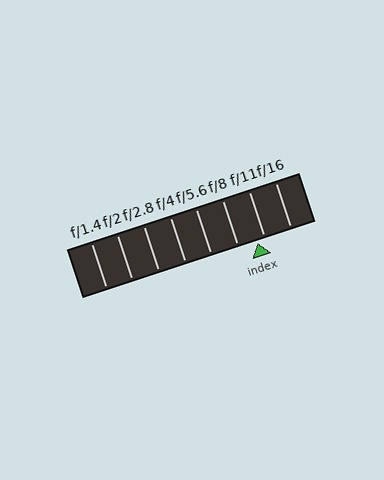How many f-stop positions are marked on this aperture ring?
There are 8 f-stop positions marked.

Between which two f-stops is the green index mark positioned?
The index mark is between f/8 and f/11.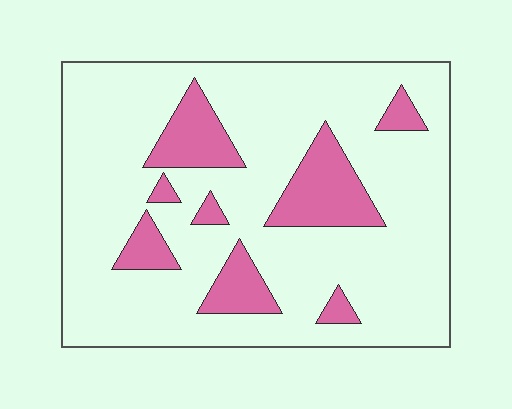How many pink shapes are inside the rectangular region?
8.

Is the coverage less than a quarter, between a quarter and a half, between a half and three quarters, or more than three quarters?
Less than a quarter.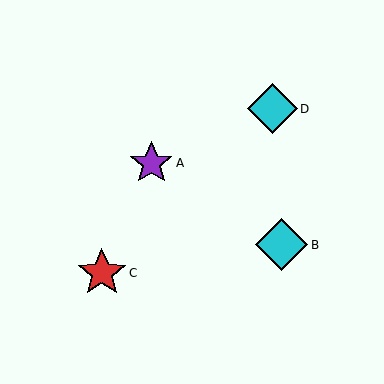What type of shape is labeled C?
Shape C is a red star.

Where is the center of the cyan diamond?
The center of the cyan diamond is at (272, 109).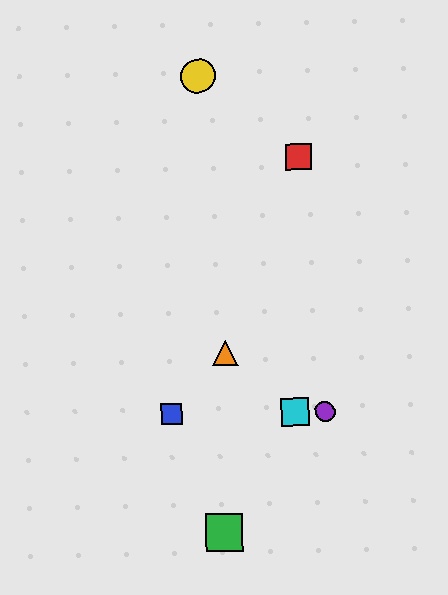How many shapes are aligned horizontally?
3 shapes (the blue square, the purple circle, the cyan square) are aligned horizontally.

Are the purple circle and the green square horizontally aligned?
No, the purple circle is at y≈411 and the green square is at y≈532.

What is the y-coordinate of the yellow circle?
The yellow circle is at y≈76.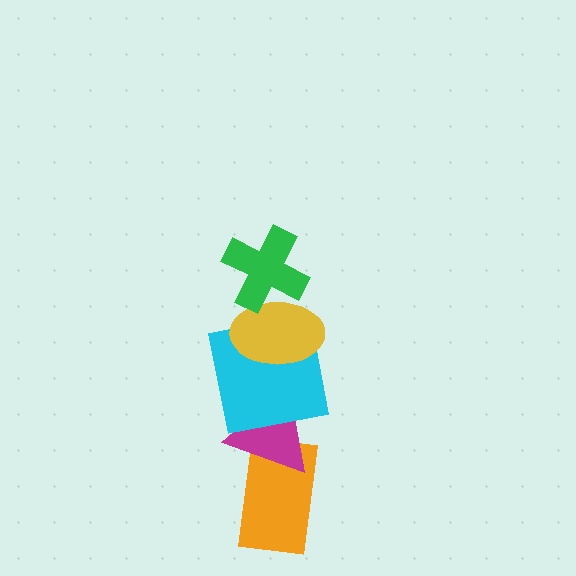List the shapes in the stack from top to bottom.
From top to bottom: the green cross, the yellow ellipse, the cyan square, the magenta triangle, the orange rectangle.